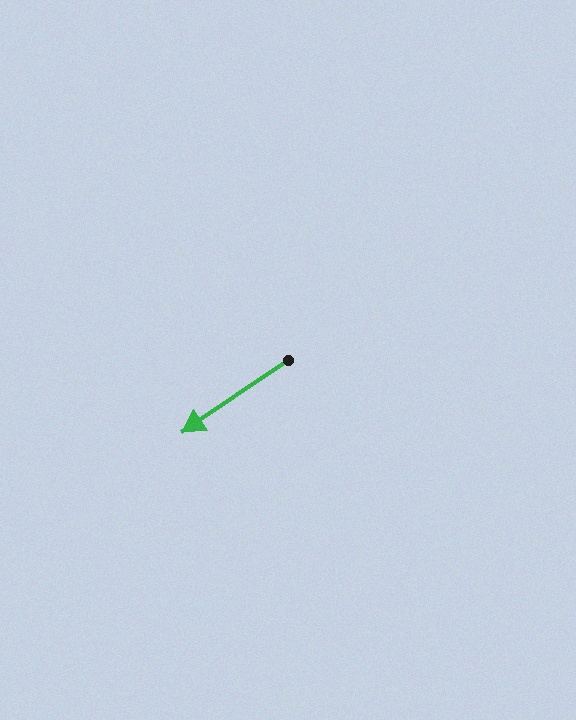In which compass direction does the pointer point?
Southwest.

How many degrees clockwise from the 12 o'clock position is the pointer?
Approximately 236 degrees.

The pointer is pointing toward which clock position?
Roughly 8 o'clock.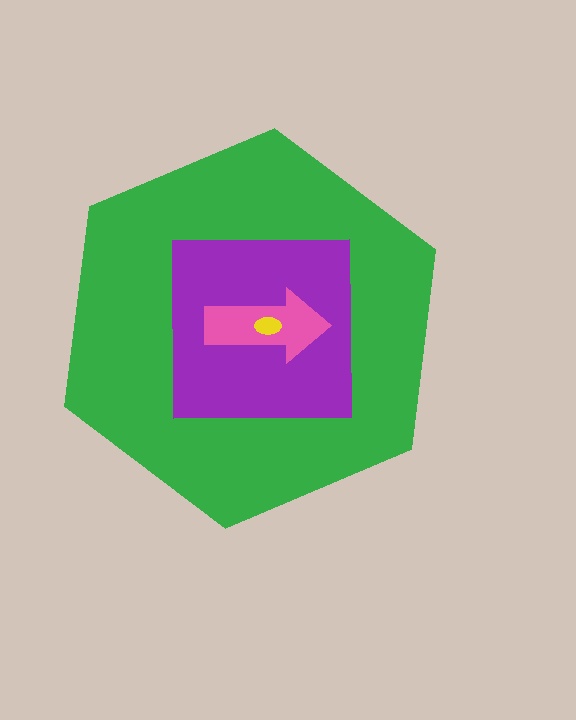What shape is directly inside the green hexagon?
The purple square.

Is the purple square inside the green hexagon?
Yes.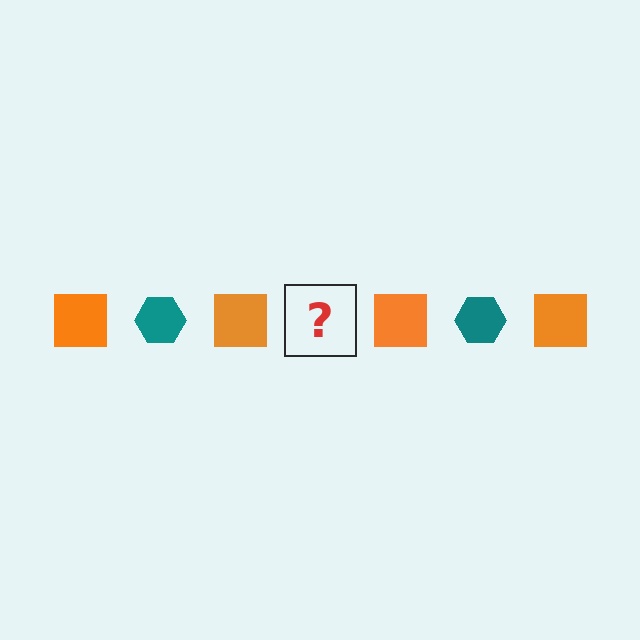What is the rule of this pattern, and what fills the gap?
The rule is that the pattern alternates between orange square and teal hexagon. The gap should be filled with a teal hexagon.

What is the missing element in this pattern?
The missing element is a teal hexagon.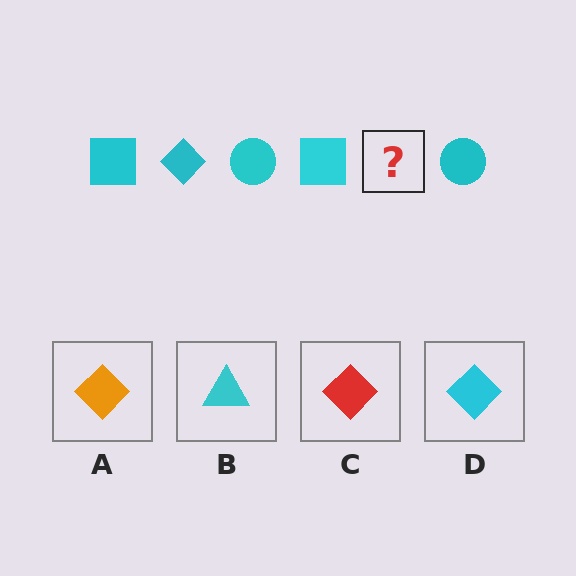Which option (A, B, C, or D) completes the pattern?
D.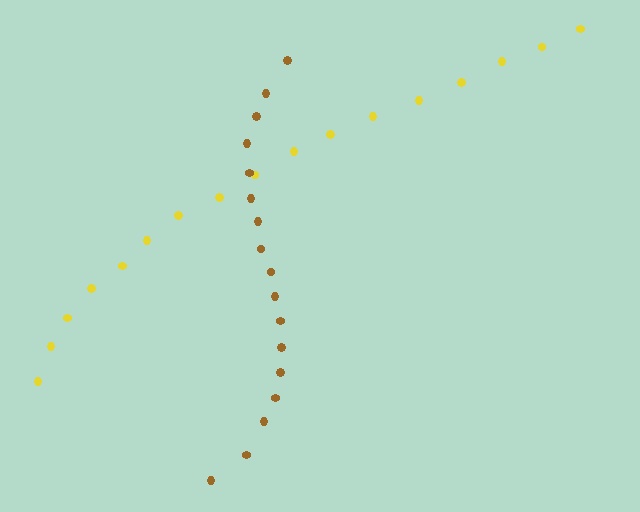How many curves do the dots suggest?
There are 2 distinct paths.